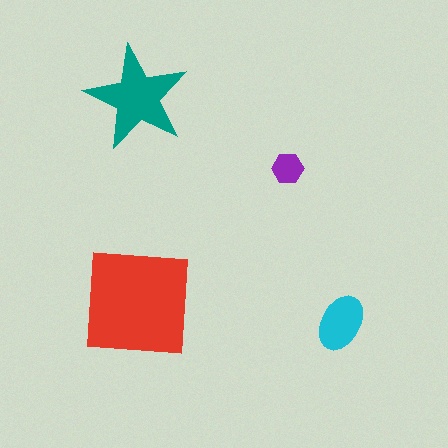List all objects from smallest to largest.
The purple hexagon, the cyan ellipse, the teal star, the red square.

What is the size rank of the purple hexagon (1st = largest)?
4th.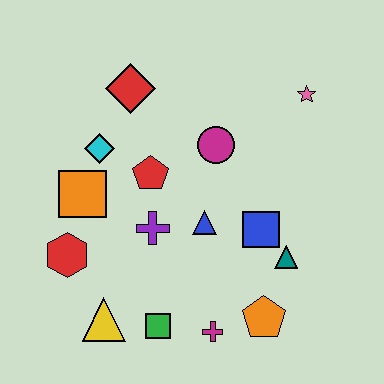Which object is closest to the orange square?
The cyan diamond is closest to the orange square.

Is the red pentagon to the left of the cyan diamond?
No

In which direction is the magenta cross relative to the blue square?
The magenta cross is below the blue square.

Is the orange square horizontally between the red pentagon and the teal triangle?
No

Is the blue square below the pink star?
Yes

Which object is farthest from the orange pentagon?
The red diamond is farthest from the orange pentagon.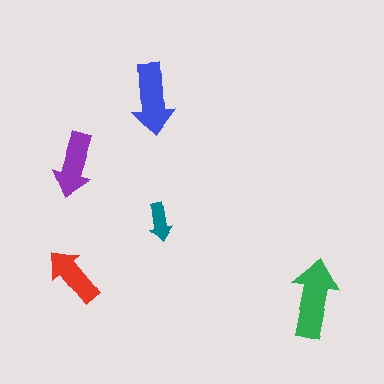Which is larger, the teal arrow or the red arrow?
The red one.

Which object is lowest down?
The green arrow is bottommost.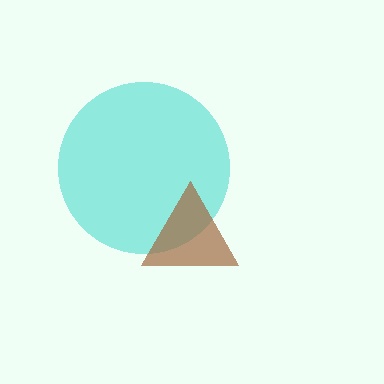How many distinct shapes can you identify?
There are 2 distinct shapes: a cyan circle, a brown triangle.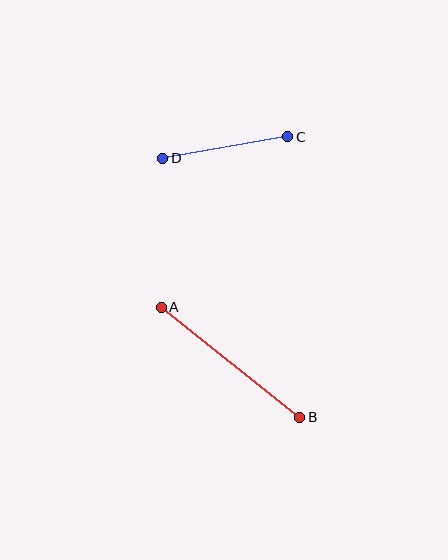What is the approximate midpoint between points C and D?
The midpoint is at approximately (226, 148) pixels.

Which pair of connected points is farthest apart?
Points A and B are farthest apart.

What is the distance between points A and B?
The distance is approximately 177 pixels.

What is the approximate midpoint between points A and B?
The midpoint is at approximately (230, 362) pixels.